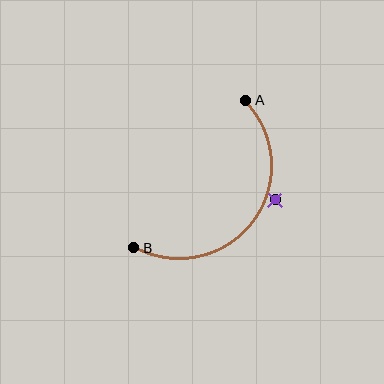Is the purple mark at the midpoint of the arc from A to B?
No — the purple mark does not lie on the arc at all. It sits slightly outside the curve.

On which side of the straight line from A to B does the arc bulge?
The arc bulges below and to the right of the straight line connecting A and B.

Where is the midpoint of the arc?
The arc midpoint is the point on the curve farthest from the straight line joining A and B. It sits below and to the right of that line.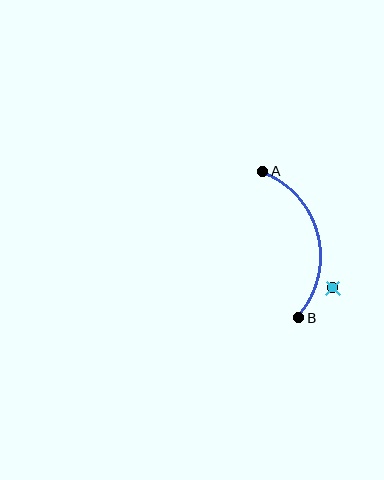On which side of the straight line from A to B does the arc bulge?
The arc bulges to the right of the straight line connecting A and B.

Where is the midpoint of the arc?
The arc midpoint is the point on the curve farthest from the straight line joining A and B. It sits to the right of that line.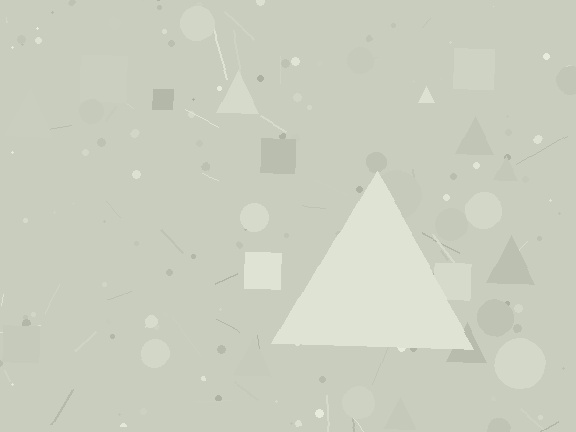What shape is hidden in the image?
A triangle is hidden in the image.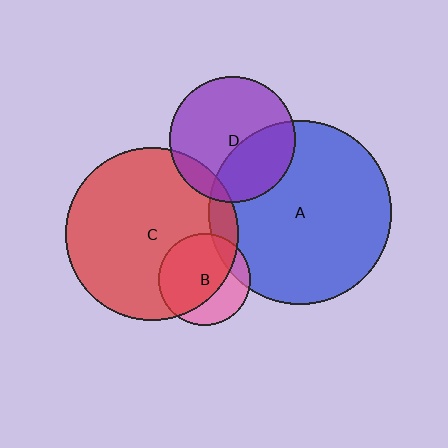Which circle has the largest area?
Circle A (blue).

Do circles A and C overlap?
Yes.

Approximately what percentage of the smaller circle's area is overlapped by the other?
Approximately 10%.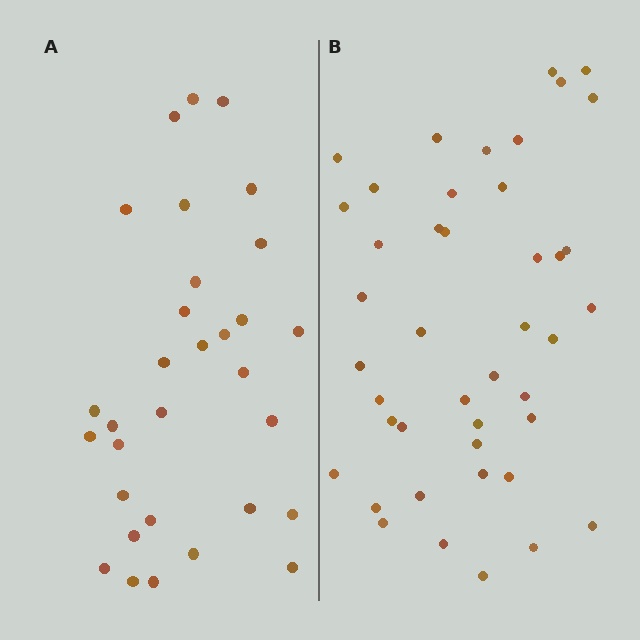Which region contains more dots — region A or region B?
Region B (the right region) has more dots.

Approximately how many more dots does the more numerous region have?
Region B has roughly 12 or so more dots than region A.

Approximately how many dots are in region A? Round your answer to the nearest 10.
About 30 dots. (The exact count is 31, which rounds to 30.)